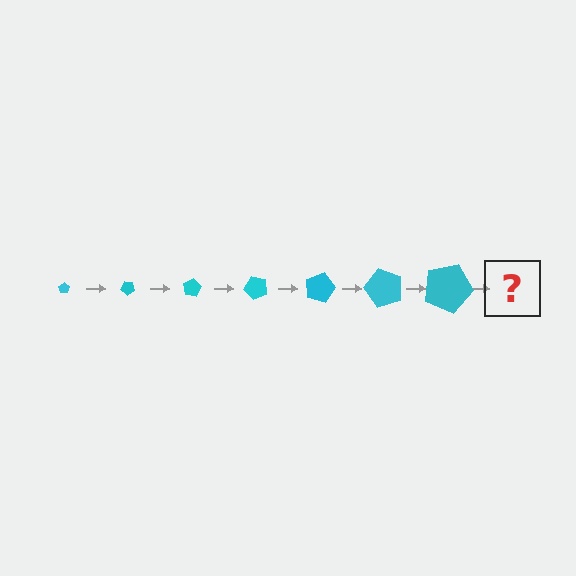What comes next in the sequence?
The next element should be a pentagon, larger than the previous one and rotated 280 degrees from the start.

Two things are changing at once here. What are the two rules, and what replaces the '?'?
The two rules are that the pentagon grows larger each step and it rotates 40 degrees each step. The '?' should be a pentagon, larger than the previous one and rotated 280 degrees from the start.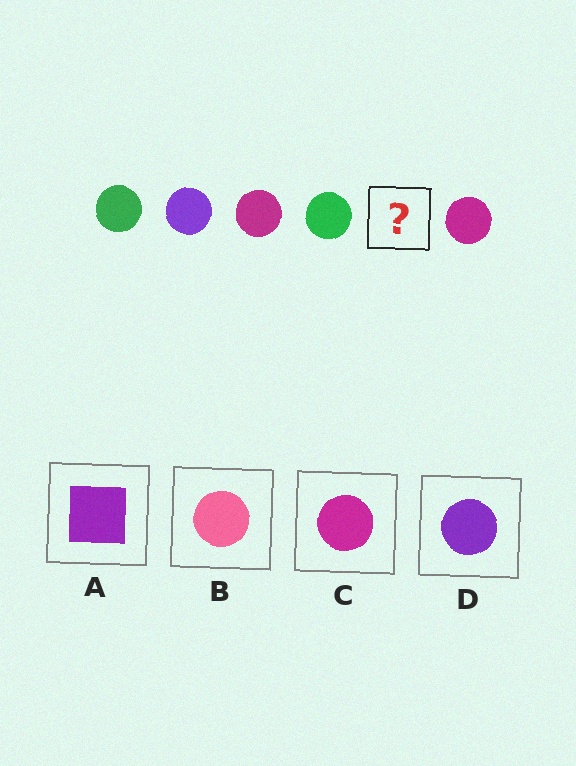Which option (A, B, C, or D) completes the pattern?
D.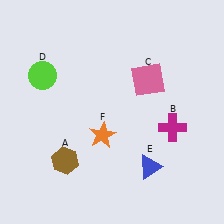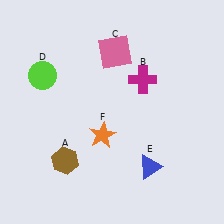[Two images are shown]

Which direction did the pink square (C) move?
The pink square (C) moved left.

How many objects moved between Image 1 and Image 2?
2 objects moved between the two images.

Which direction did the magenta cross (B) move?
The magenta cross (B) moved up.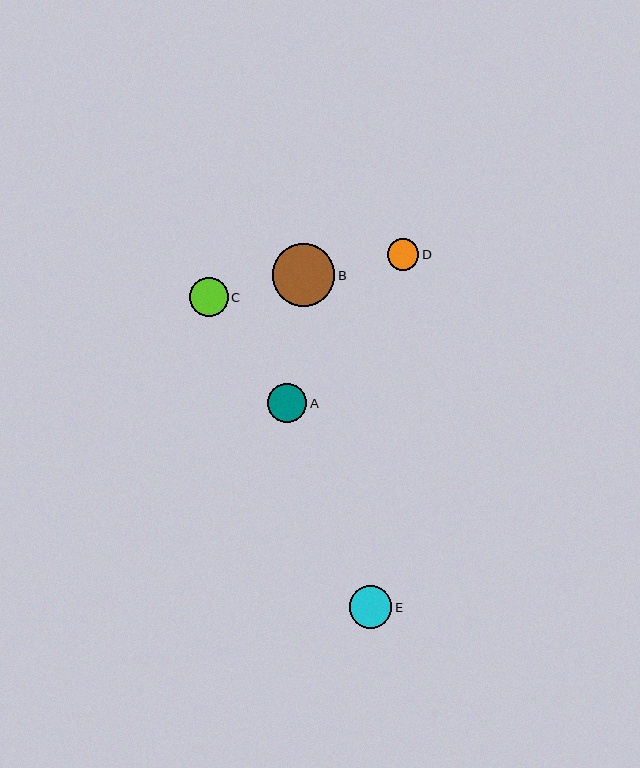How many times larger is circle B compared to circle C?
Circle B is approximately 1.6 times the size of circle C.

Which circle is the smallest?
Circle D is the smallest with a size of approximately 31 pixels.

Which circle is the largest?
Circle B is the largest with a size of approximately 63 pixels.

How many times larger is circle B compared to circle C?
Circle B is approximately 1.6 times the size of circle C.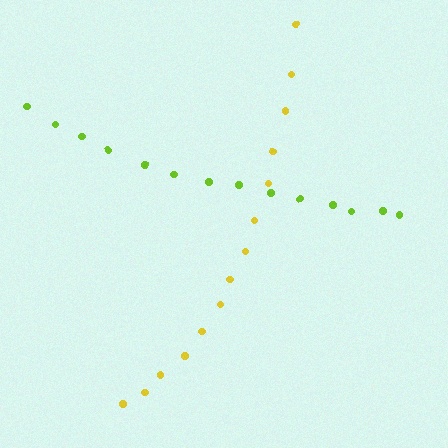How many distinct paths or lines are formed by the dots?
There are 2 distinct paths.